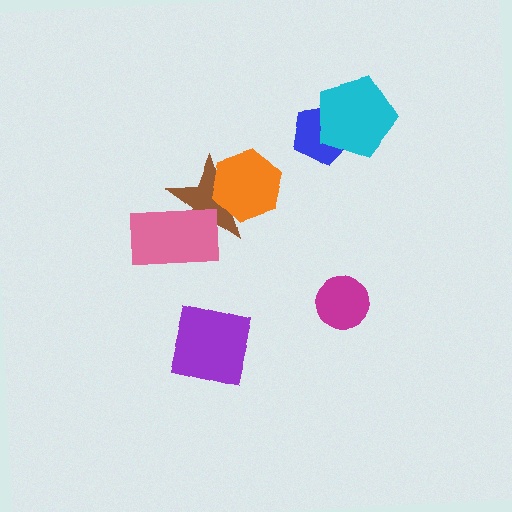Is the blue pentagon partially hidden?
Yes, it is partially covered by another shape.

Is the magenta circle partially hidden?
No, no other shape covers it.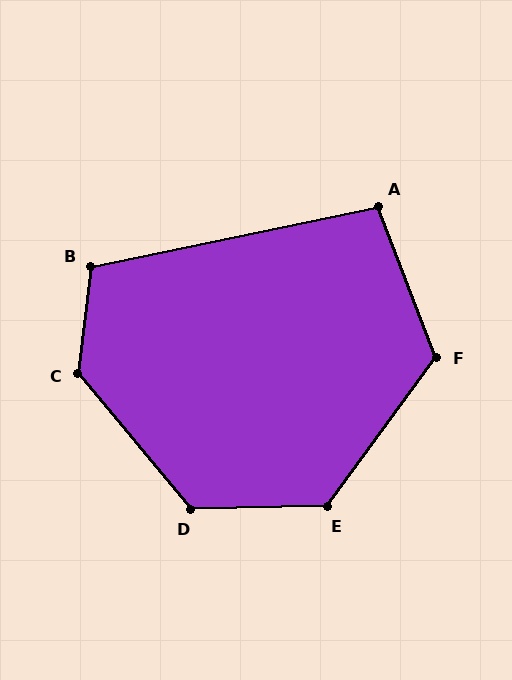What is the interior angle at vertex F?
Approximately 123 degrees (obtuse).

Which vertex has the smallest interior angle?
A, at approximately 99 degrees.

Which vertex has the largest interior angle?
C, at approximately 134 degrees.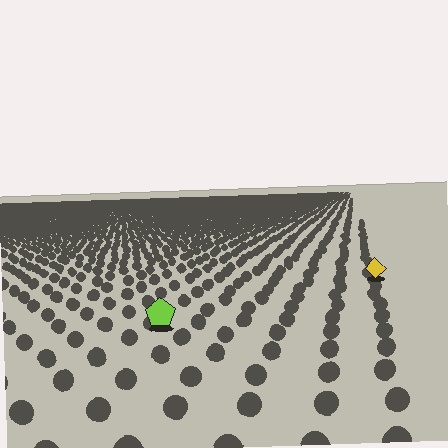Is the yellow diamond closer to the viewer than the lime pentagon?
No. The lime pentagon is closer — you can tell from the texture gradient: the ground texture is coarser near it.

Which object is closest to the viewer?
The lime pentagon is closest. The texture marks near it are larger and more spread out.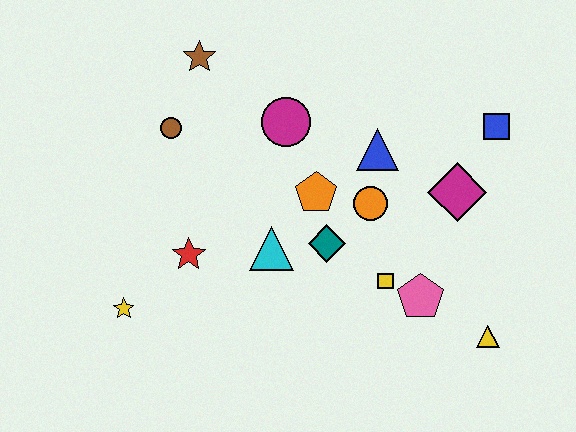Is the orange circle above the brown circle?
No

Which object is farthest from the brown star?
The yellow triangle is farthest from the brown star.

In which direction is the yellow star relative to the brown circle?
The yellow star is below the brown circle.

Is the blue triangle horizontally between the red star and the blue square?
Yes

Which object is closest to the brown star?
The brown circle is closest to the brown star.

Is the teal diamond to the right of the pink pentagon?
No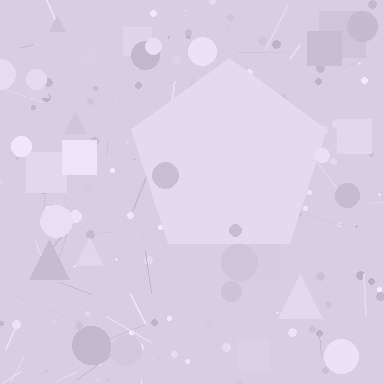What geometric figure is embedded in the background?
A pentagon is embedded in the background.